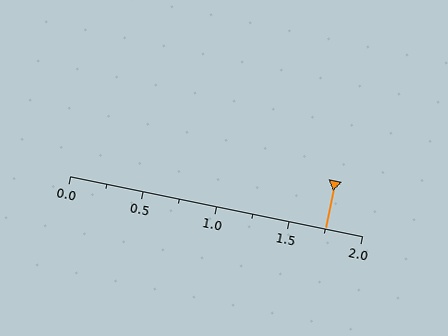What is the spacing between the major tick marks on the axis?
The major ticks are spaced 0.5 apart.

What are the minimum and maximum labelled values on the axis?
The axis runs from 0.0 to 2.0.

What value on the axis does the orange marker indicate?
The marker indicates approximately 1.75.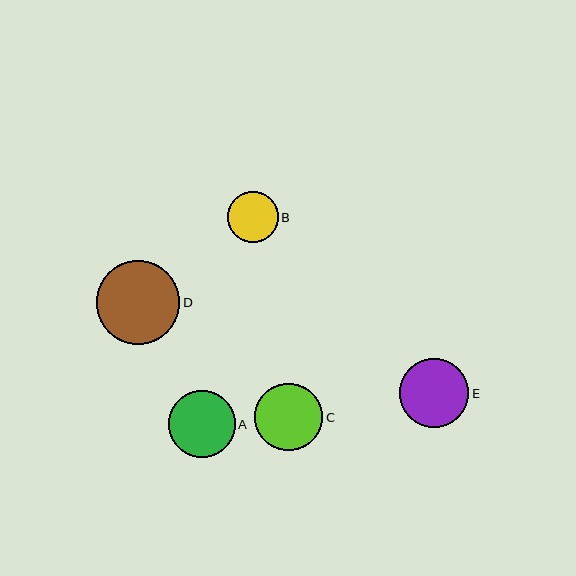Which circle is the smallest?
Circle B is the smallest with a size of approximately 51 pixels.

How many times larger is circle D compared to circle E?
Circle D is approximately 1.2 times the size of circle E.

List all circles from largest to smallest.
From largest to smallest: D, E, C, A, B.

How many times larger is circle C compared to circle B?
Circle C is approximately 1.3 times the size of circle B.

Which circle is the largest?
Circle D is the largest with a size of approximately 83 pixels.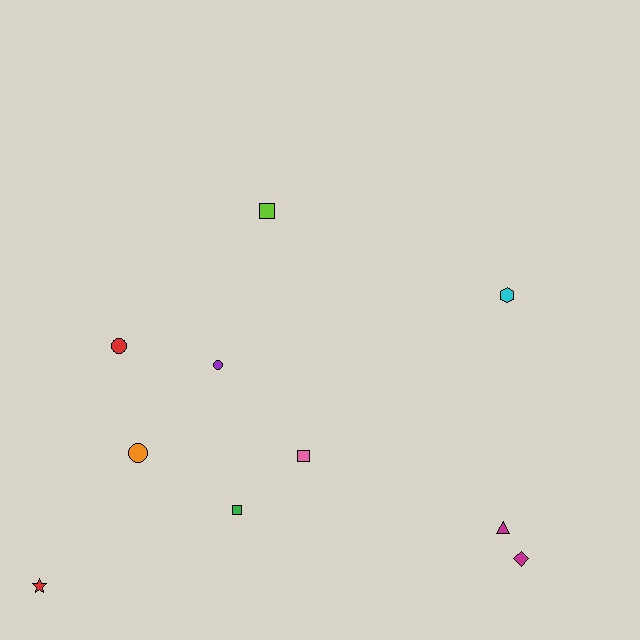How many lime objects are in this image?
There is 1 lime object.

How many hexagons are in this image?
There is 1 hexagon.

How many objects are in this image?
There are 10 objects.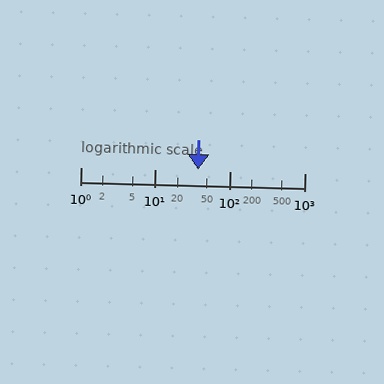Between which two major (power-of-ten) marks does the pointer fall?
The pointer is between 10 and 100.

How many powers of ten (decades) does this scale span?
The scale spans 3 decades, from 1 to 1000.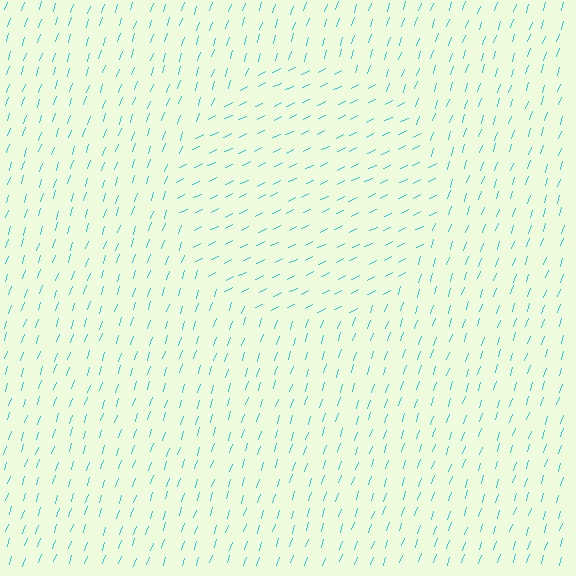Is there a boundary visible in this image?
Yes, there is a texture boundary formed by a change in line orientation.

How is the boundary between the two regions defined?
The boundary is defined purely by a change in line orientation (approximately 45 degrees difference). All lines are the same color and thickness.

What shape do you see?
I see a circle.